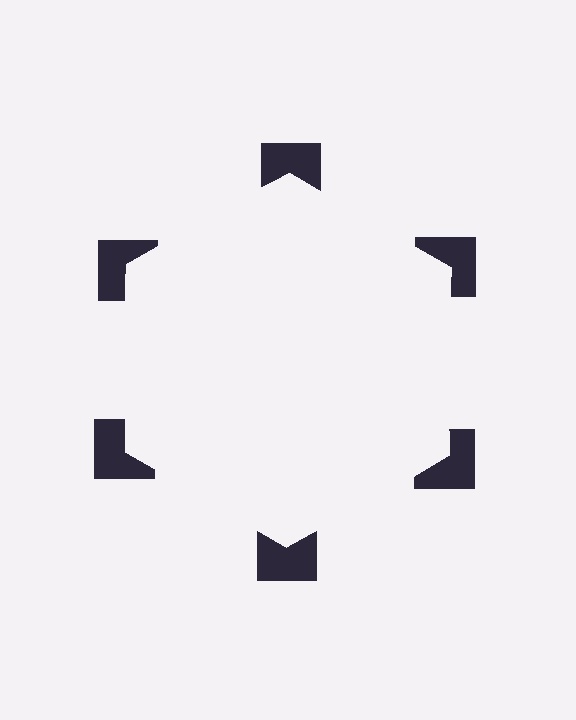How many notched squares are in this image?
There are 6 — one at each vertex of the illusory hexagon.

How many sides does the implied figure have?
6 sides.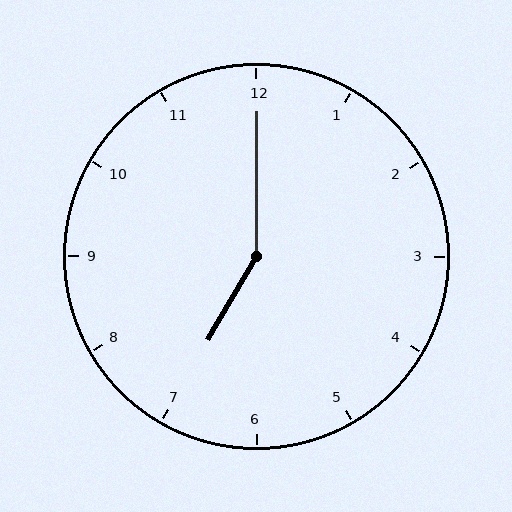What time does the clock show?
7:00.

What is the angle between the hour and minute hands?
Approximately 150 degrees.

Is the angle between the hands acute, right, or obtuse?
It is obtuse.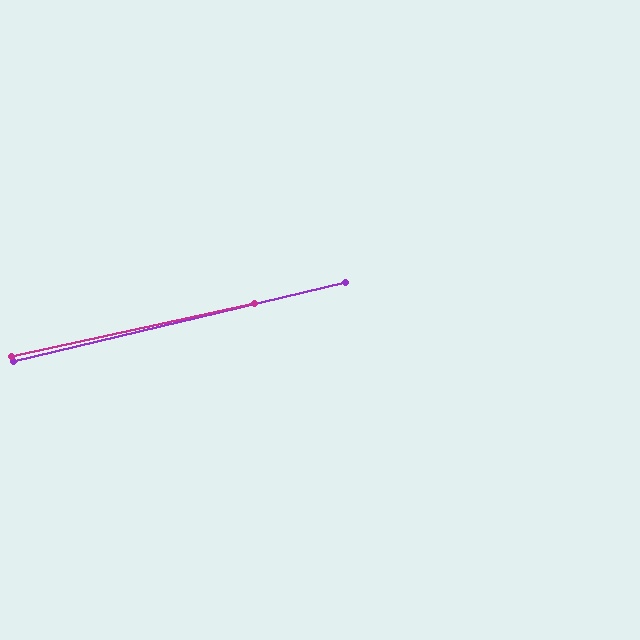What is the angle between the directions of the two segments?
Approximately 1 degree.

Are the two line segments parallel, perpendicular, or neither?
Parallel — their directions differ by only 1.2°.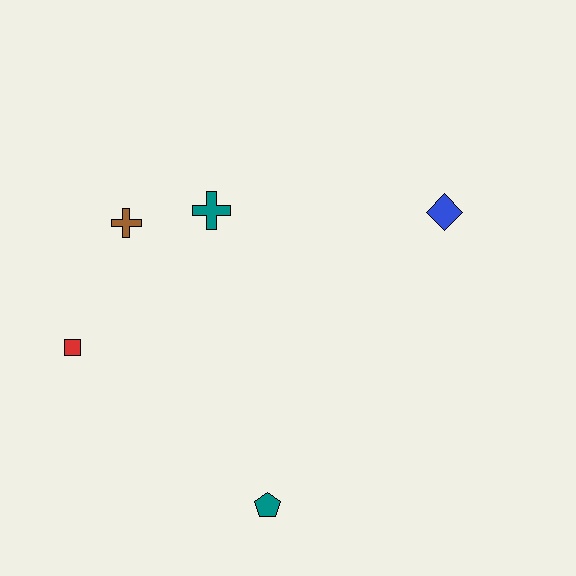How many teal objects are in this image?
There are 2 teal objects.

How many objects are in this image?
There are 5 objects.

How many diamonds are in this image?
There is 1 diamond.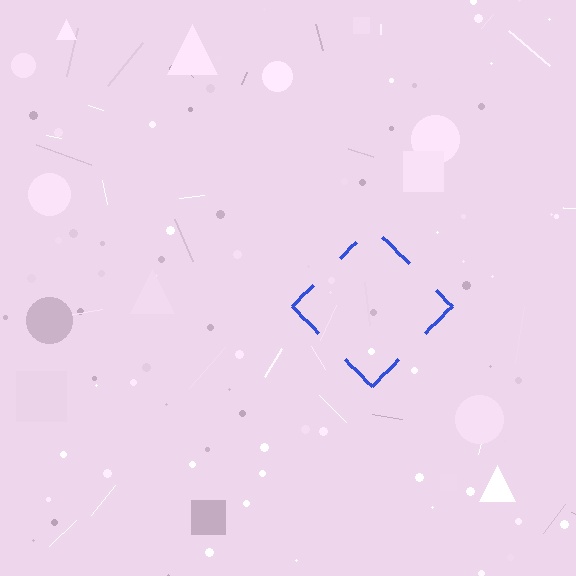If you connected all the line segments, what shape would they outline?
They would outline a diamond.